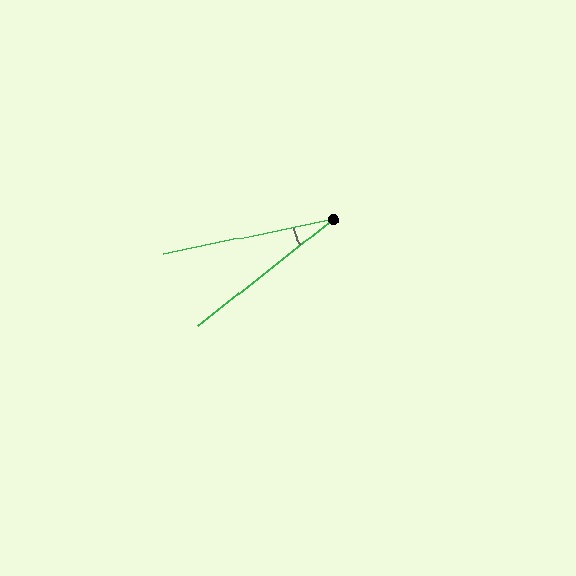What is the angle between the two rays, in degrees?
Approximately 27 degrees.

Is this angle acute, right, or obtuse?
It is acute.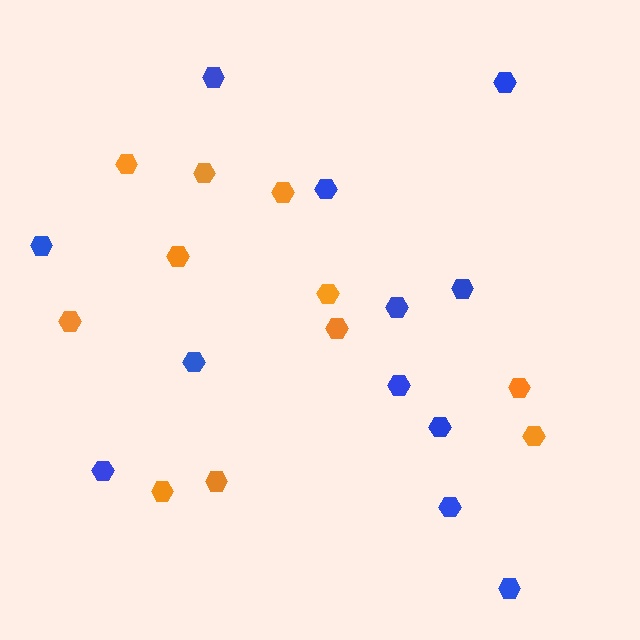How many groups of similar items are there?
There are 2 groups: one group of orange hexagons (11) and one group of blue hexagons (12).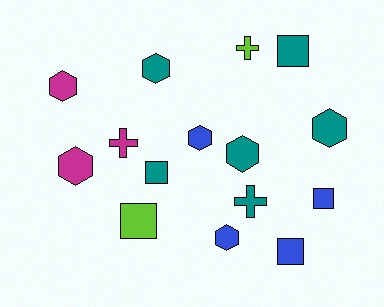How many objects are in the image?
There are 15 objects.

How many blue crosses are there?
There are no blue crosses.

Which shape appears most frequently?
Hexagon, with 7 objects.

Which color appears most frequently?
Teal, with 6 objects.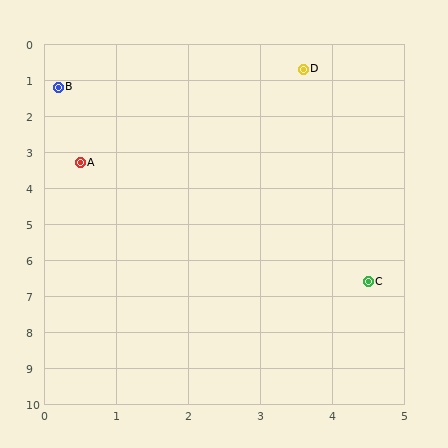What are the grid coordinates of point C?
Point C is at approximately (4.5, 6.6).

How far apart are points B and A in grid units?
Points B and A are about 2.1 grid units apart.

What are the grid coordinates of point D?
Point D is at approximately (3.6, 0.7).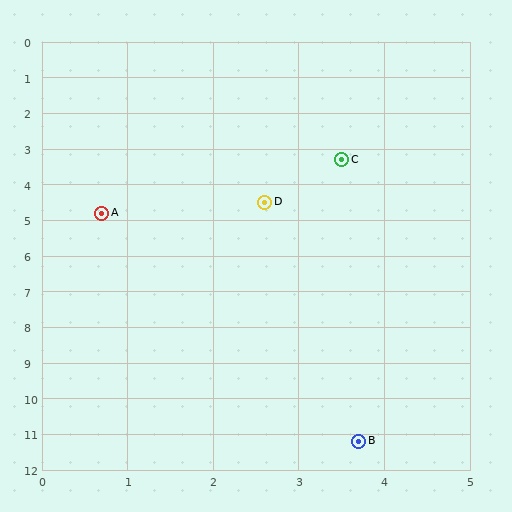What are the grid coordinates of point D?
Point D is at approximately (2.6, 4.5).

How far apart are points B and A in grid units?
Points B and A are about 7.1 grid units apart.